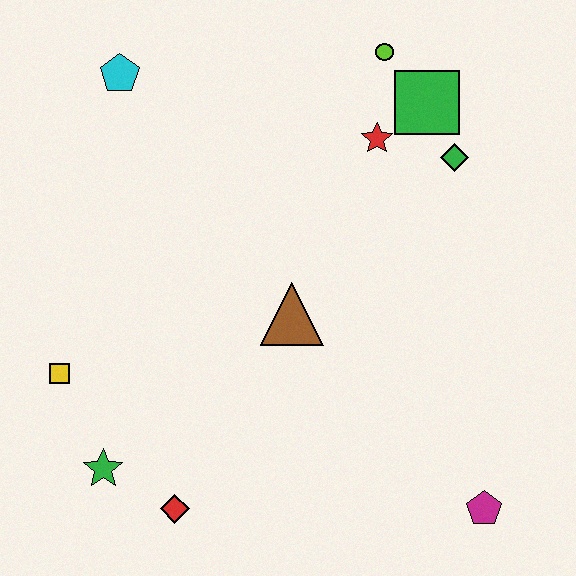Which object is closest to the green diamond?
The green square is closest to the green diamond.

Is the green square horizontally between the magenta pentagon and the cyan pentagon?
Yes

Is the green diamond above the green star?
Yes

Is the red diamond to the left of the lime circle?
Yes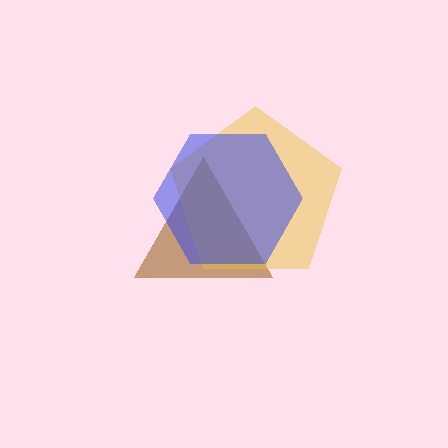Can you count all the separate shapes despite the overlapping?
Yes, there are 3 separate shapes.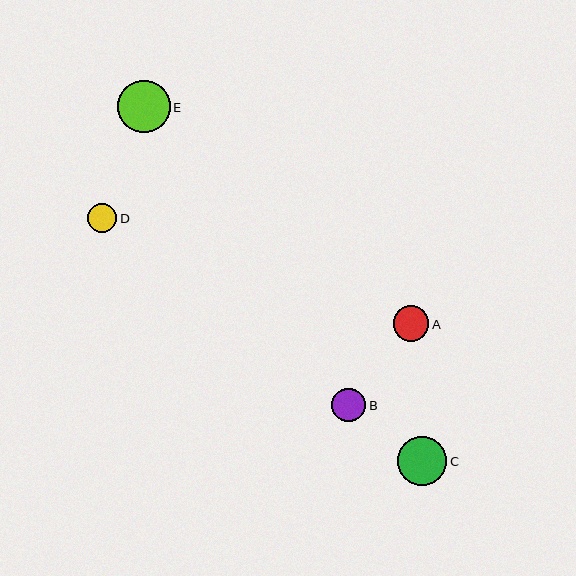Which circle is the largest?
Circle E is the largest with a size of approximately 52 pixels.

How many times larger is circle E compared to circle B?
Circle E is approximately 1.6 times the size of circle B.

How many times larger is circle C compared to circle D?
Circle C is approximately 1.7 times the size of circle D.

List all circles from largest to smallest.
From largest to smallest: E, C, A, B, D.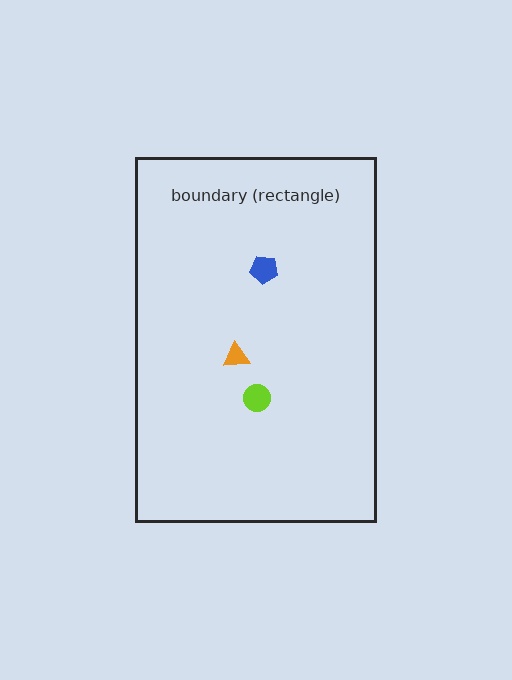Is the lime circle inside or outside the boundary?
Inside.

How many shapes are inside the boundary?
3 inside, 0 outside.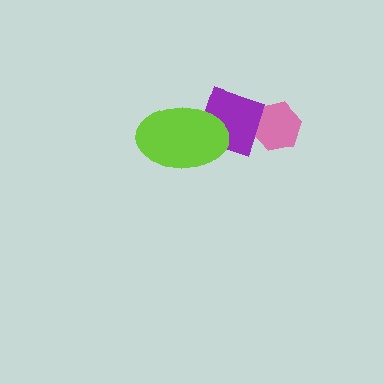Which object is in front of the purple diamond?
The lime ellipse is in front of the purple diamond.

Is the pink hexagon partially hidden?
Yes, it is partially covered by another shape.